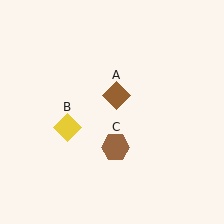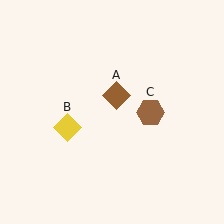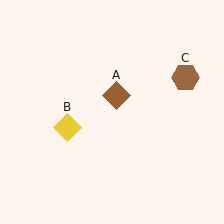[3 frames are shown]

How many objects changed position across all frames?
1 object changed position: brown hexagon (object C).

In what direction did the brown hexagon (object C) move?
The brown hexagon (object C) moved up and to the right.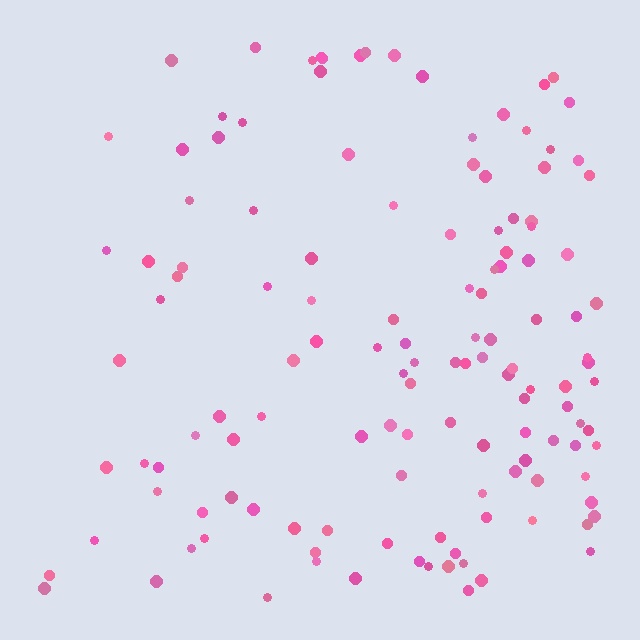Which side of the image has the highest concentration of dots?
The right.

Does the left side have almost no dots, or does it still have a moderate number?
Still a moderate number, just noticeably fewer than the right.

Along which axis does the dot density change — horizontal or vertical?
Horizontal.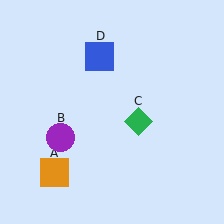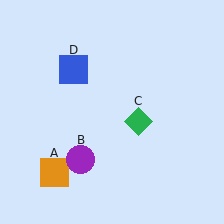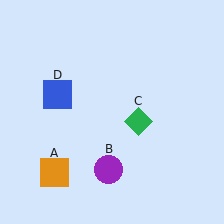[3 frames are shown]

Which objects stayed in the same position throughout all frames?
Orange square (object A) and green diamond (object C) remained stationary.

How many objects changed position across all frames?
2 objects changed position: purple circle (object B), blue square (object D).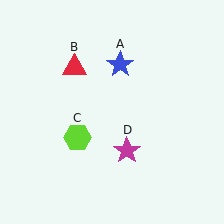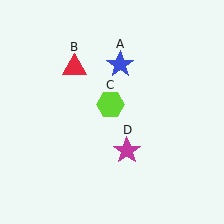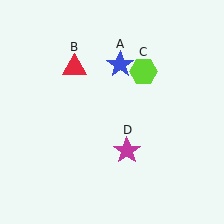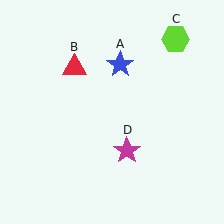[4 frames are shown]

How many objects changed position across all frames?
1 object changed position: lime hexagon (object C).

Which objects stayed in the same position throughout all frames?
Blue star (object A) and red triangle (object B) and magenta star (object D) remained stationary.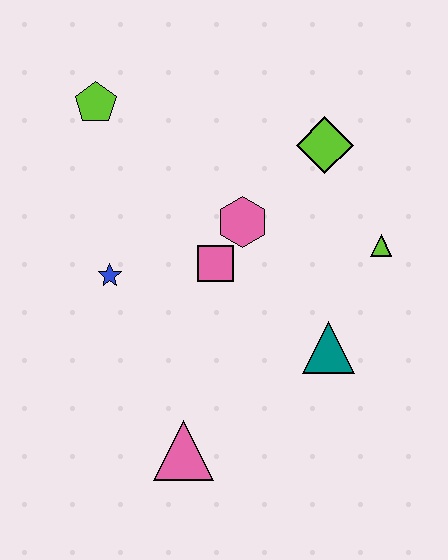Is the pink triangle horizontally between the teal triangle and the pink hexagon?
No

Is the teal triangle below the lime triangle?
Yes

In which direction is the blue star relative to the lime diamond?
The blue star is to the left of the lime diamond.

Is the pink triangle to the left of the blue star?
No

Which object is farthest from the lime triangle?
The lime pentagon is farthest from the lime triangle.